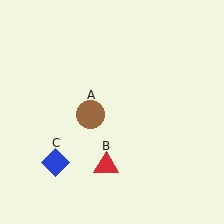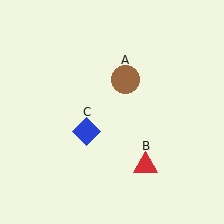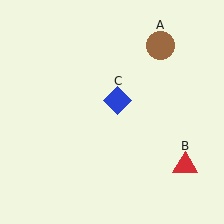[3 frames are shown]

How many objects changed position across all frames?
3 objects changed position: brown circle (object A), red triangle (object B), blue diamond (object C).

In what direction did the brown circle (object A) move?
The brown circle (object A) moved up and to the right.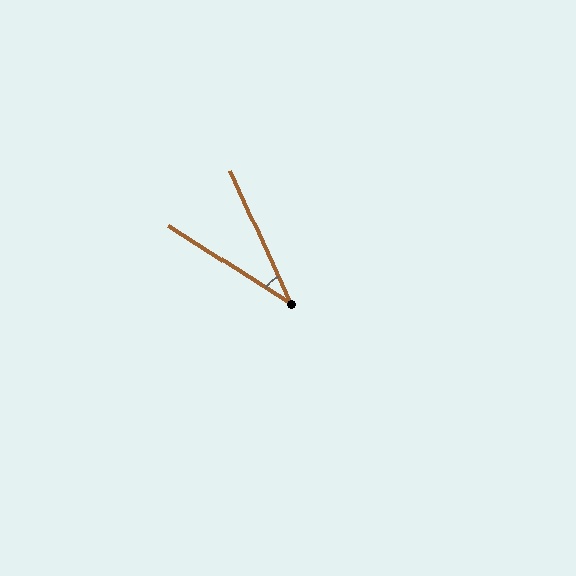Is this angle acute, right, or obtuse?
It is acute.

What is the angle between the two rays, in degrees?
Approximately 33 degrees.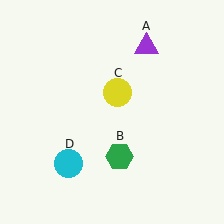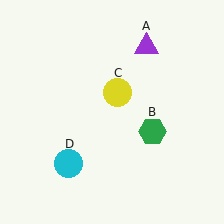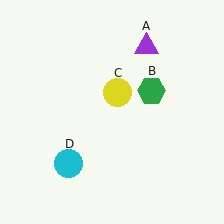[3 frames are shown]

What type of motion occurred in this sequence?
The green hexagon (object B) rotated counterclockwise around the center of the scene.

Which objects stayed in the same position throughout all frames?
Purple triangle (object A) and yellow circle (object C) and cyan circle (object D) remained stationary.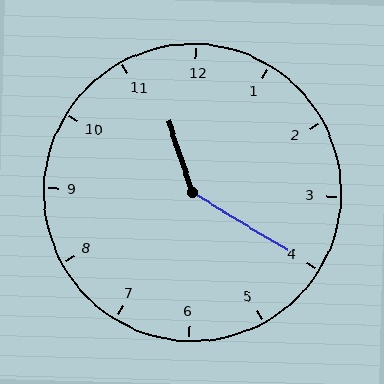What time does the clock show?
11:20.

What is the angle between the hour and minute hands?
Approximately 140 degrees.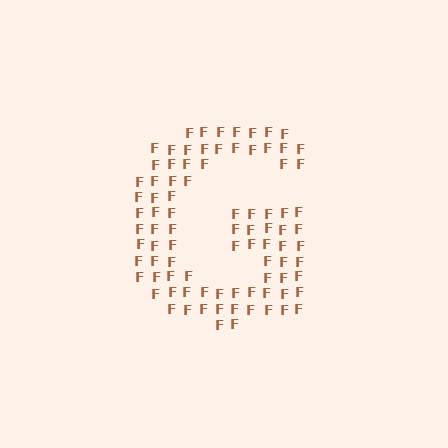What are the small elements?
The small elements are letter F's.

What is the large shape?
The large shape is the letter G.